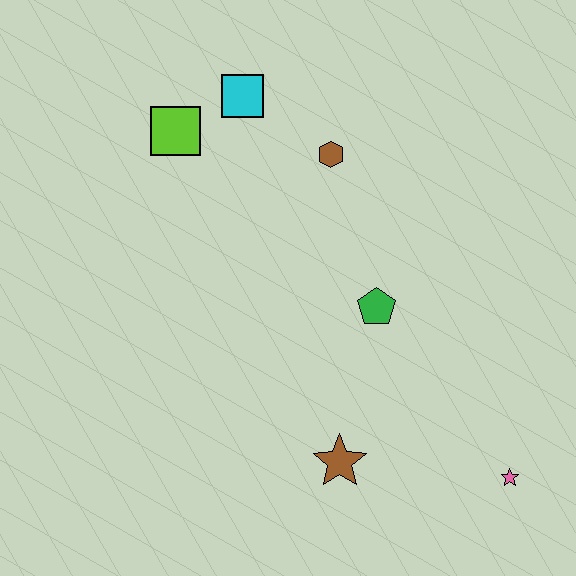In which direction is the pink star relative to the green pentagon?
The pink star is below the green pentagon.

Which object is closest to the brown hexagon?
The cyan square is closest to the brown hexagon.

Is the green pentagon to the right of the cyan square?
Yes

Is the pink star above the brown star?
No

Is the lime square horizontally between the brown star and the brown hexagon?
No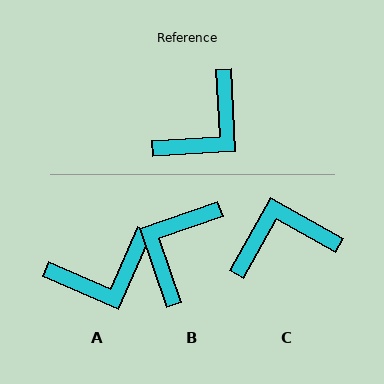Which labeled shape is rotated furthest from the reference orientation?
B, about 164 degrees away.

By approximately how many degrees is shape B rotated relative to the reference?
Approximately 164 degrees clockwise.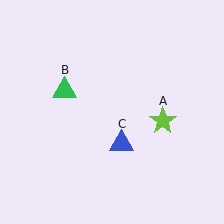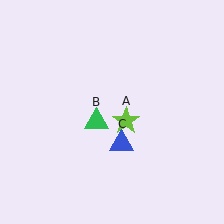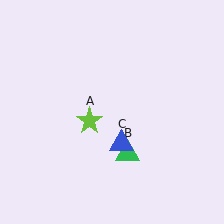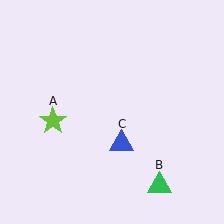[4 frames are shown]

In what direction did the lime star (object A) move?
The lime star (object A) moved left.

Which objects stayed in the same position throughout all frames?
Blue triangle (object C) remained stationary.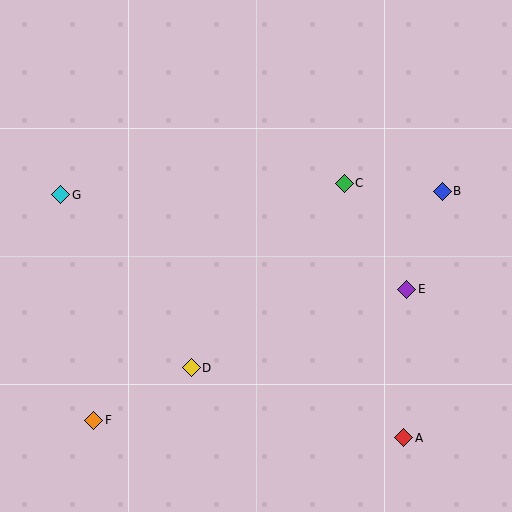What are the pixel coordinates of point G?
Point G is at (61, 195).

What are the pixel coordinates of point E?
Point E is at (407, 289).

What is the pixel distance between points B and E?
The distance between B and E is 104 pixels.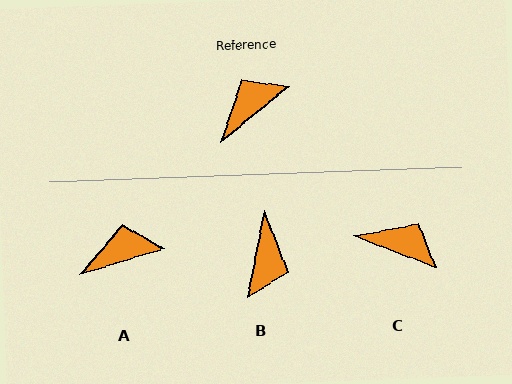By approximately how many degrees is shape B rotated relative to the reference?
Approximately 140 degrees clockwise.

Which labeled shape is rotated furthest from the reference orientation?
B, about 140 degrees away.